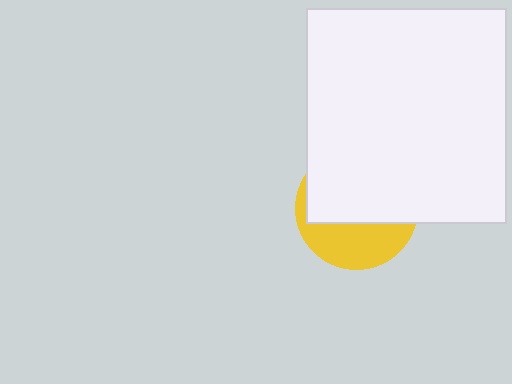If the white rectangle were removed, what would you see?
You would see the complete yellow circle.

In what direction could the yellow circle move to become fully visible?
The yellow circle could move down. That would shift it out from behind the white rectangle entirely.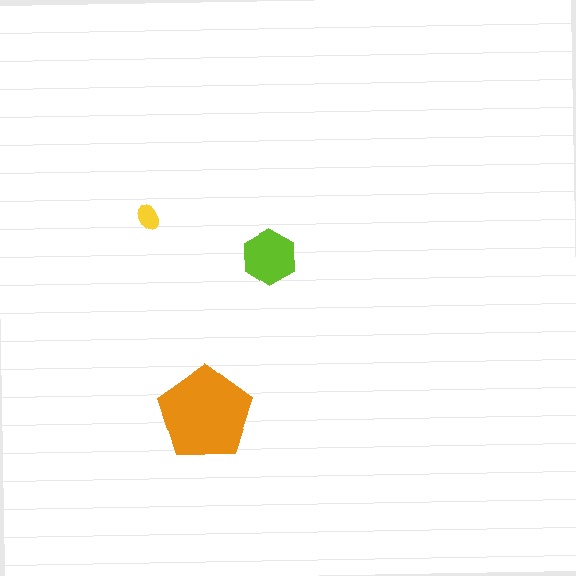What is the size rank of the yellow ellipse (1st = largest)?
3rd.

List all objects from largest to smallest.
The orange pentagon, the lime hexagon, the yellow ellipse.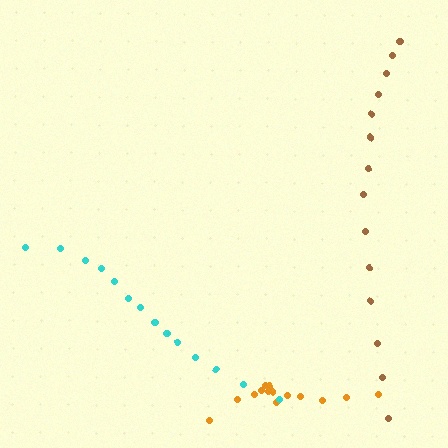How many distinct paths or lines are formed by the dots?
There are 3 distinct paths.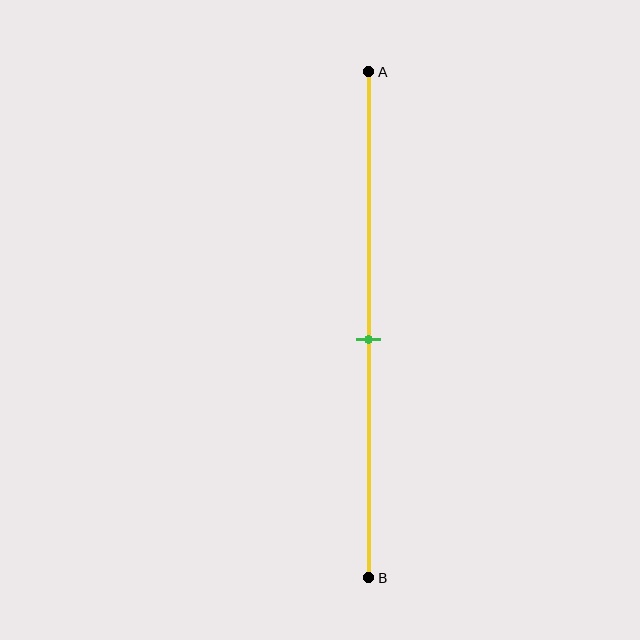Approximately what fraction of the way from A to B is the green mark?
The green mark is approximately 55% of the way from A to B.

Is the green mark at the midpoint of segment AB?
Yes, the mark is approximately at the midpoint.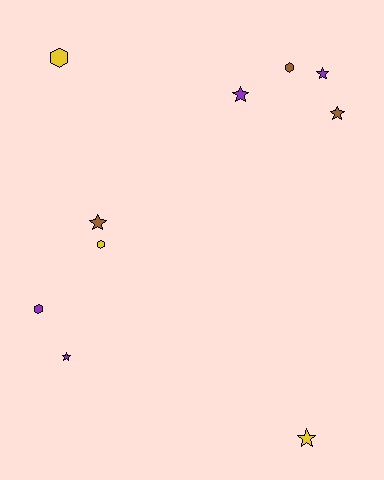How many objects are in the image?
There are 10 objects.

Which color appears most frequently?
Purple, with 4 objects.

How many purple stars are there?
There are 3 purple stars.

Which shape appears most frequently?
Star, with 6 objects.